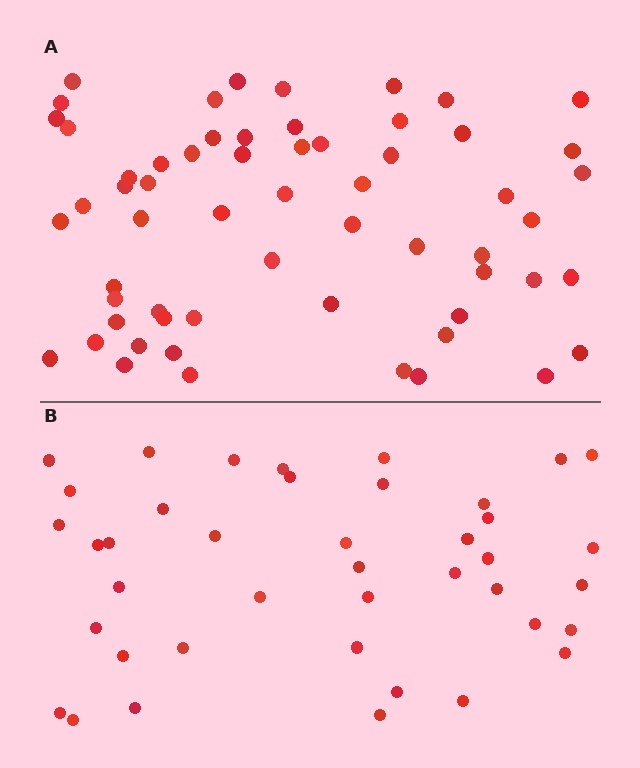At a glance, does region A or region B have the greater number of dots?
Region A (the top region) has more dots.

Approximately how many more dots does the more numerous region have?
Region A has approximately 20 more dots than region B.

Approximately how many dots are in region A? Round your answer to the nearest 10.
About 60 dots.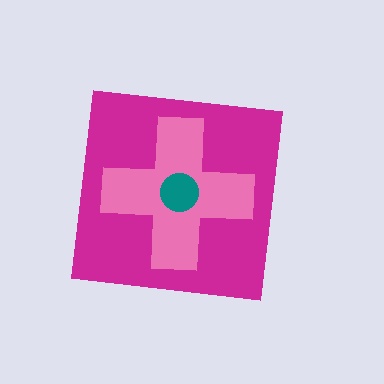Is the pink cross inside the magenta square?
Yes.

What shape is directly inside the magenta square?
The pink cross.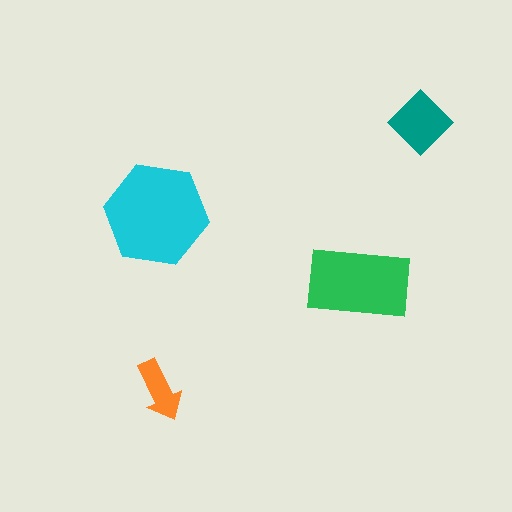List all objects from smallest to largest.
The orange arrow, the teal diamond, the green rectangle, the cyan hexagon.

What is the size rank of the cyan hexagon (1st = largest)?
1st.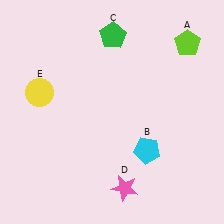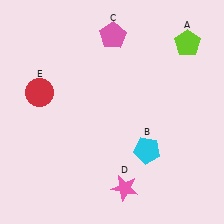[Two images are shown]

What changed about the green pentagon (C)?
In Image 1, C is green. In Image 2, it changed to pink.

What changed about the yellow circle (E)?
In Image 1, E is yellow. In Image 2, it changed to red.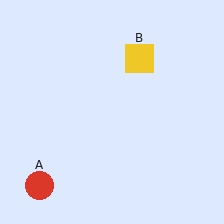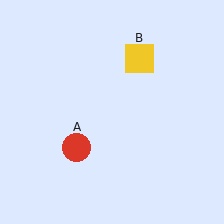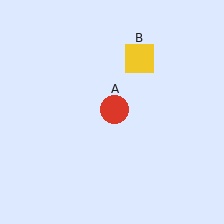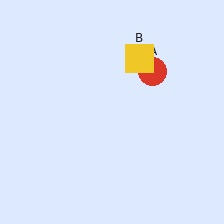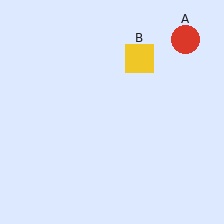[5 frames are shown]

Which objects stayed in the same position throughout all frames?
Yellow square (object B) remained stationary.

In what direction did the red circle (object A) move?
The red circle (object A) moved up and to the right.